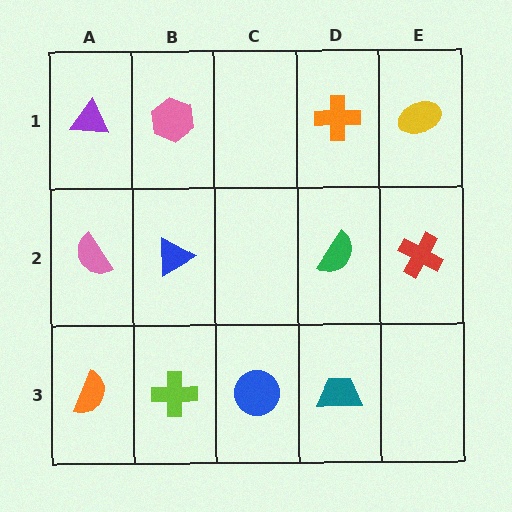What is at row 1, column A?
A purple triangle.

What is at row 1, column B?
A pink hexagon.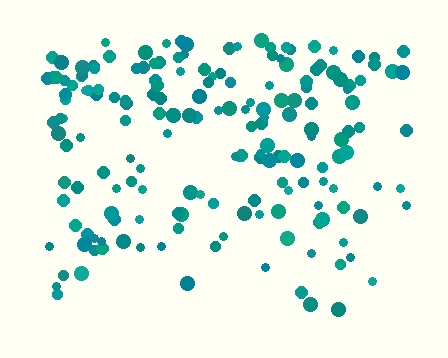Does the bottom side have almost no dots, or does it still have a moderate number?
Still a moderate number, just noticeably fewer than the top.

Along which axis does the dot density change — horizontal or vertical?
Vertical.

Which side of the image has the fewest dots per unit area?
The bottom.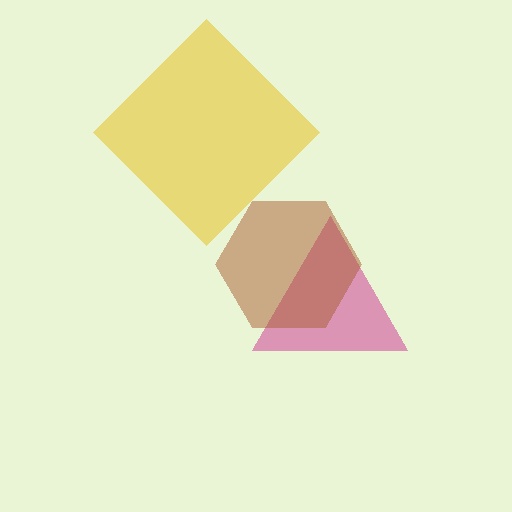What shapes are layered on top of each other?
The layered shapes are: a magenta triangle, a brown hexagon, a yellow diamond.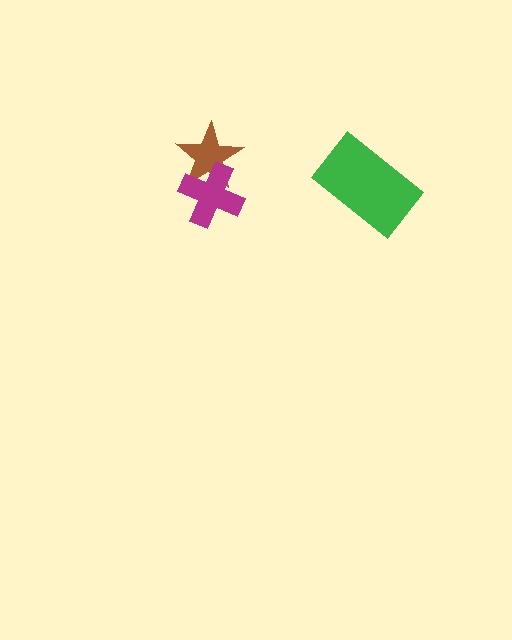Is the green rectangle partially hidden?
No, no other shape covers it.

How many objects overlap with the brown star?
1 object overlaps with the brown star.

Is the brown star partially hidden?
Yes, it is partially covered by another shape.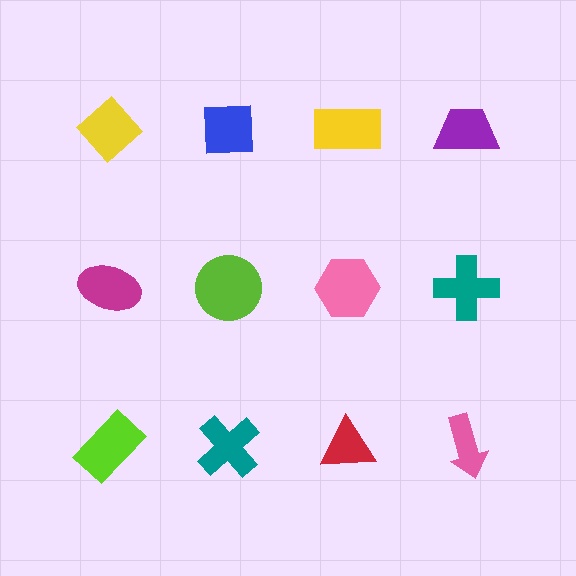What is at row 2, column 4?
A teal cross.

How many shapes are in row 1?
4 shapes.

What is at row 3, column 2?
A teal cross.